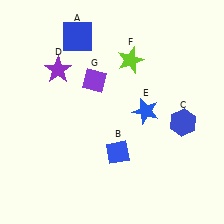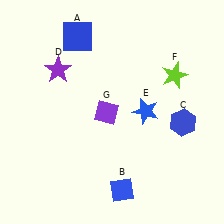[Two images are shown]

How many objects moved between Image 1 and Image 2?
3 objects moved between the two images.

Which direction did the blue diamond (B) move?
The blue diamond (B) moved down.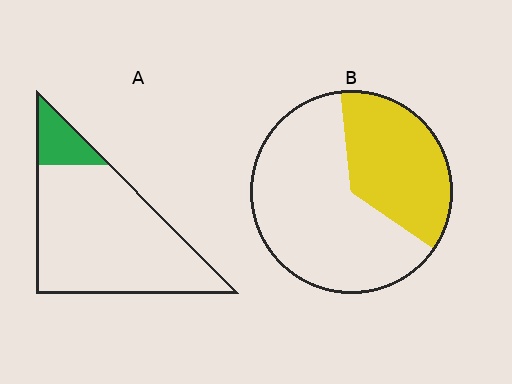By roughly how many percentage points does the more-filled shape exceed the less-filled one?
By roughly 25 percentage points (B over A).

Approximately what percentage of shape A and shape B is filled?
A is approximately 15% and B is approximately 35%.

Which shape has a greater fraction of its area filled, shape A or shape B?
Shape B.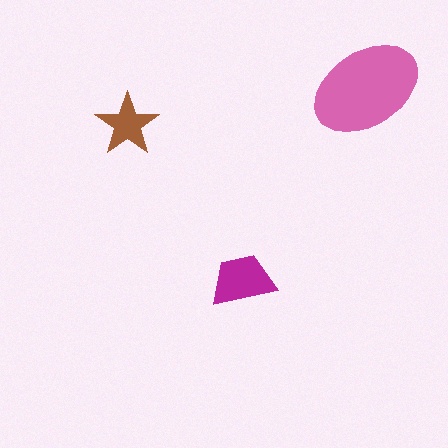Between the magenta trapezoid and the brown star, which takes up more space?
The magenta trapezoid.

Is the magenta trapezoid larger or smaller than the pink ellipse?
Smaller.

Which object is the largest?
The pink ellipse.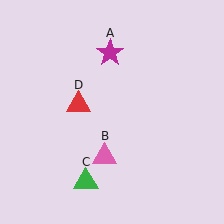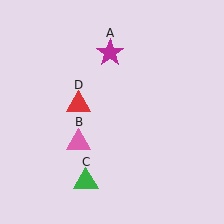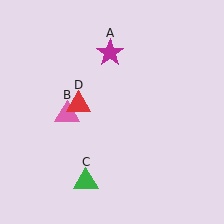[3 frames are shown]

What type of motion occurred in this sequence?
The pink triangle (object B) rotated clockwise around the center of the scene.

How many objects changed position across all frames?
1 object changed position: pink triangle (object B).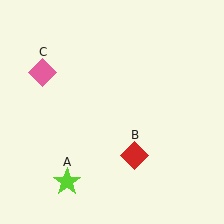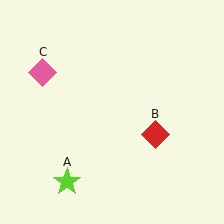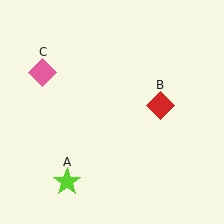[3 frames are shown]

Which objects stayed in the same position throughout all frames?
Lime star (object A) and pink diamond (object C) remained stationary.